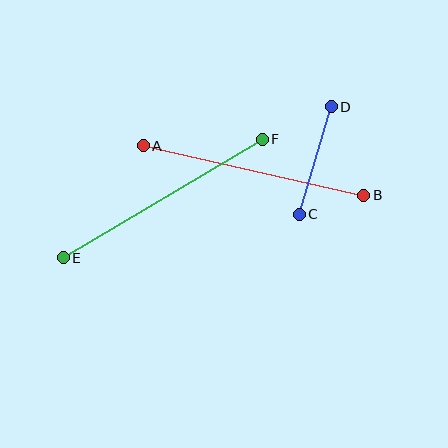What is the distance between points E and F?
The distance is approximately 232 pixels.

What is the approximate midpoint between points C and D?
The midpoint is at approximately (315, 161) pixels.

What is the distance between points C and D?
The distance is approximately 112 pixels.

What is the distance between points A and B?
The distance is approximately 226 pixels.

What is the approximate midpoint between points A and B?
The midpoint is at approximately (253, 171) pixels.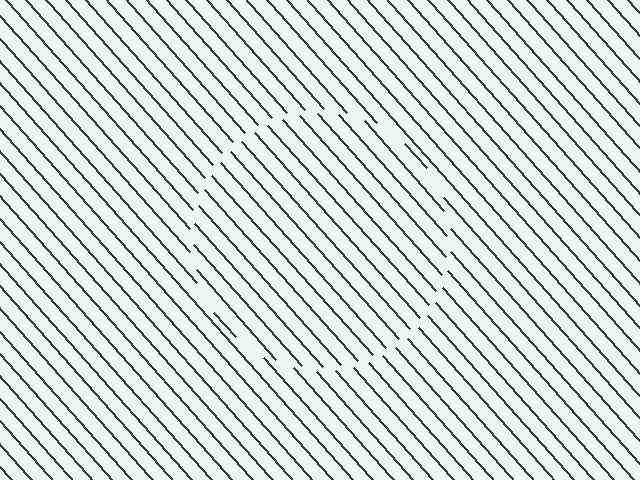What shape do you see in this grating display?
An illusory circle. The interior of the shape contains the same grating, shifted by half a period — the contour is defined by the phase discontinuity where line-ends from the inner and outer gratings abut.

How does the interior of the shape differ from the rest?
The interior of the shape contains the same grating, shifted by half a period — the contour is defined by the phase discontinuity where line-ends from the inner and outer gratings abut.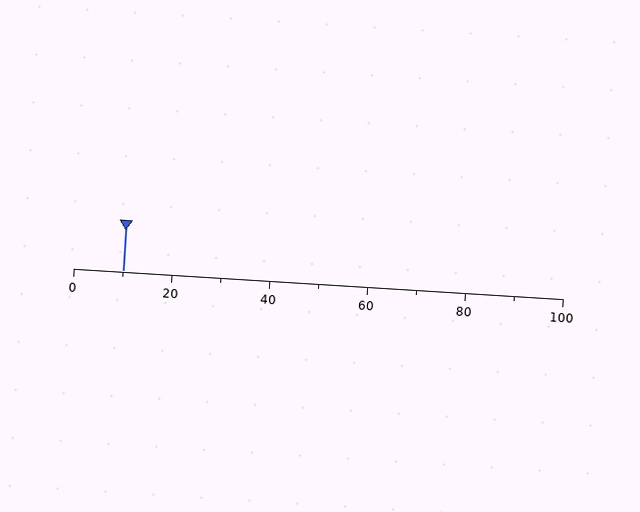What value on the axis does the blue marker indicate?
The marker indicates approximately 10.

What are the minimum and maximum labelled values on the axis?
The axis runs from 0 to 100.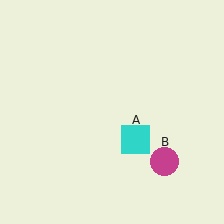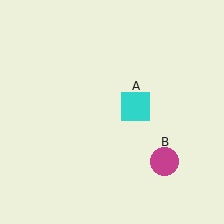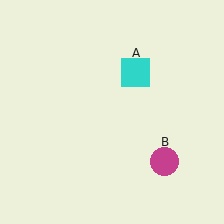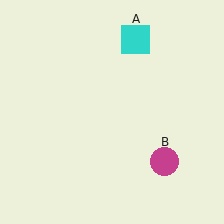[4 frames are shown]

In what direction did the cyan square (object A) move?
The cyan square (object A) moved up.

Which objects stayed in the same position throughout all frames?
Magenta circle (object B) remained stationary.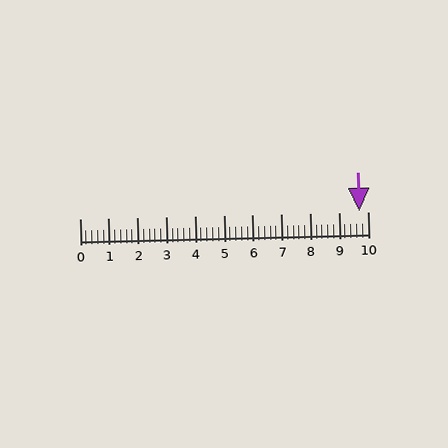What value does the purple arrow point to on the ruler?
The purple arrow points to approximately 9.7.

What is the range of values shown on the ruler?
The ruler shows values from 0 to 10.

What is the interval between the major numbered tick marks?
The major tick marks are spaced 1 units apart.